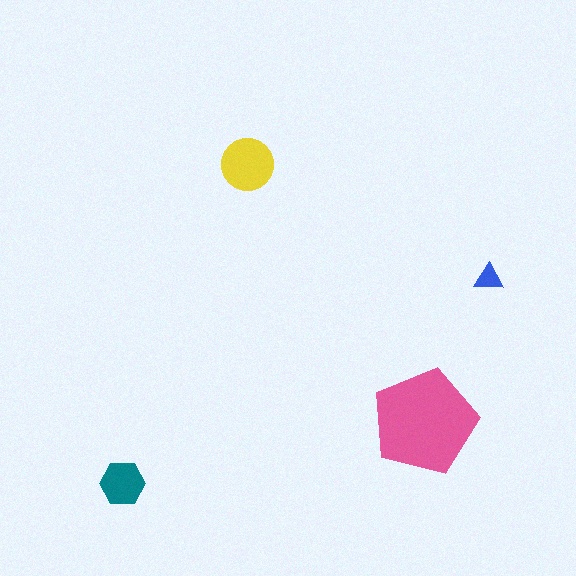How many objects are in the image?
There are 4 objects in the image.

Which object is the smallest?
The blue triangle.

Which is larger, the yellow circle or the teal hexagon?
The yellow circle.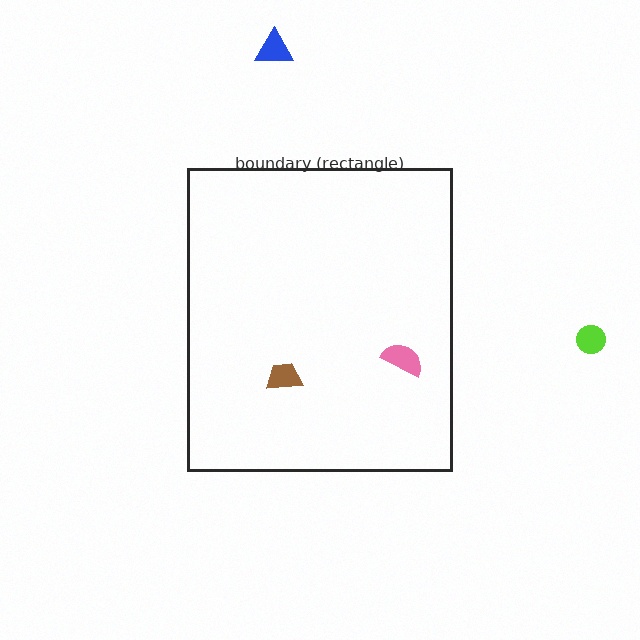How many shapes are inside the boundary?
2 inside, 2 outside.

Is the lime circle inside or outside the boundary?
Outside.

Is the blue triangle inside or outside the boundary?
Outside.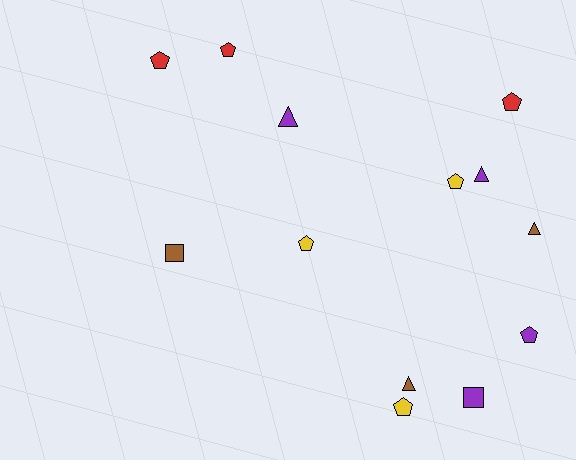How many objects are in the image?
There are 13 objects.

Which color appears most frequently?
Purple, with 4 objects.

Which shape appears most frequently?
Pentagon, with 7 objects.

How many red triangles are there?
There are no red triangles.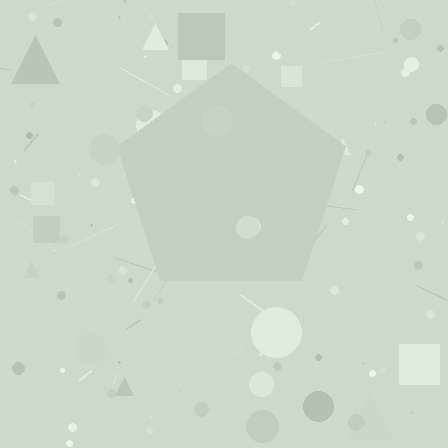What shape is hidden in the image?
A pentagon is hidden in the image.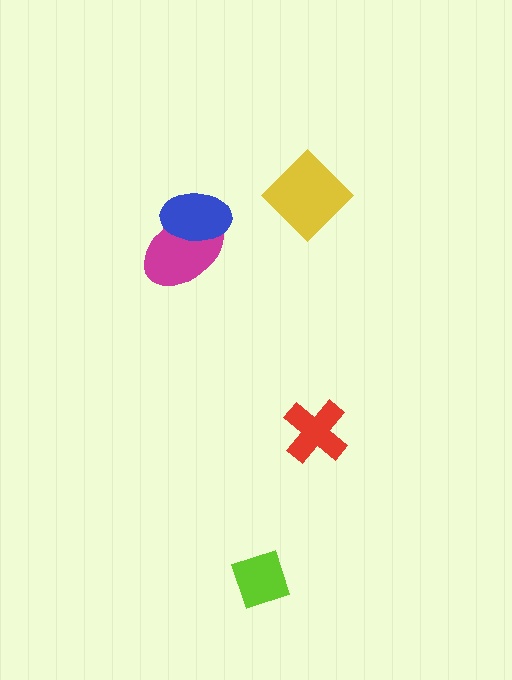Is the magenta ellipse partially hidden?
Yes, it is partially covered by another shape.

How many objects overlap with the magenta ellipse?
1 object overlaps with the magenta ellipse.